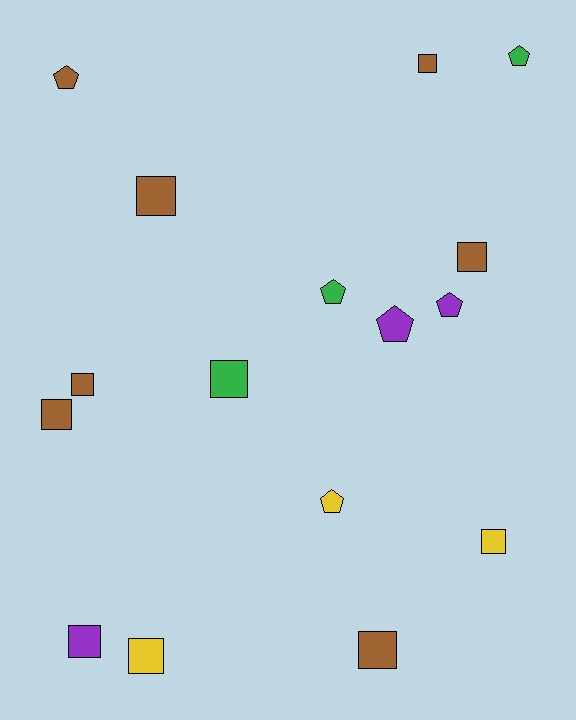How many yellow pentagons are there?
There is 1 yellow pentagon.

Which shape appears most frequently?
Square, with 10 objects.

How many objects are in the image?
There are 16 objects.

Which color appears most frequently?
Brown, with 7 objects.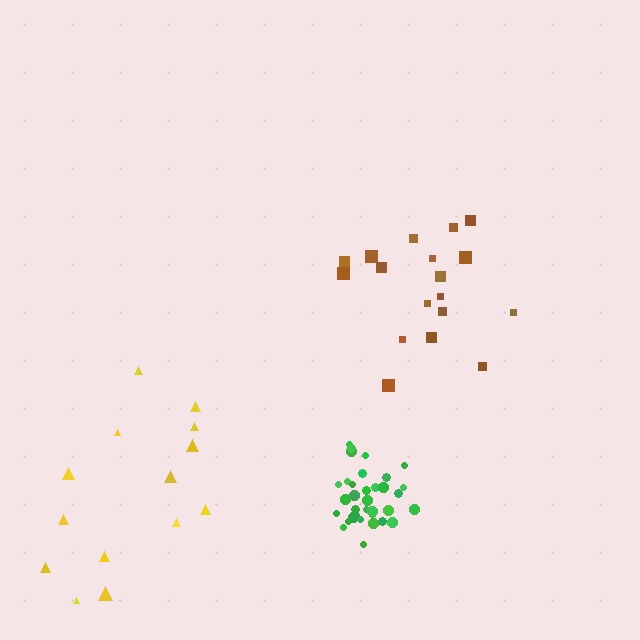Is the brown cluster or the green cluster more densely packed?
Green.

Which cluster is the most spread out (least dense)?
Yellow.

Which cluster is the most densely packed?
Green.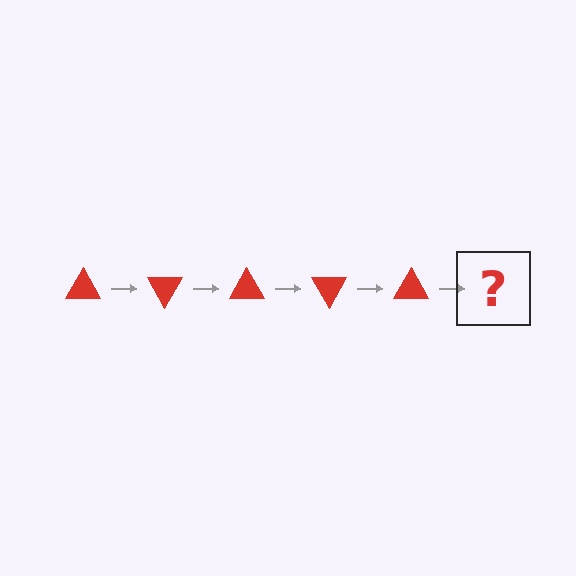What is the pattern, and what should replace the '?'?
The pattern is that the triangle rotates 60 degrees each step. The '?' should be a red triangle rotated 300 degrees.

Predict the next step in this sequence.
The next step is a red triangle rotated 300 degrees.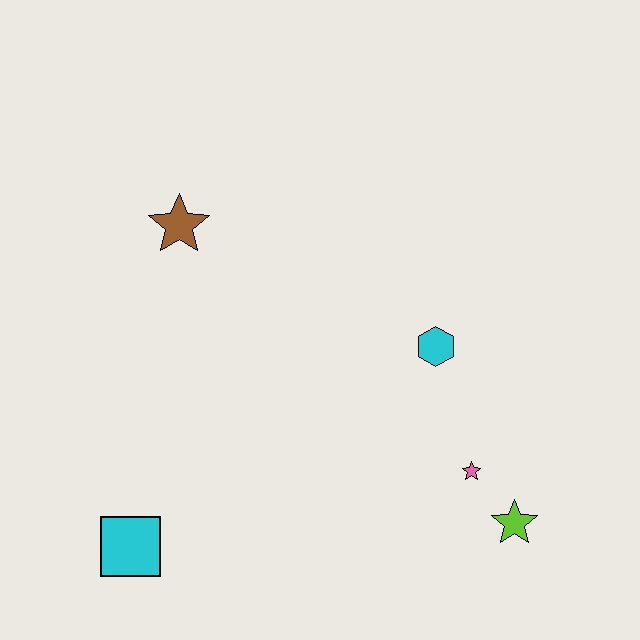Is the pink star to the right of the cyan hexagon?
Yes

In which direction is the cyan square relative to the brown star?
The cyan square is below the brown star.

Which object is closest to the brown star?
The cyan hexagon is closest to the brown star.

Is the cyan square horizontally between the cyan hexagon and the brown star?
No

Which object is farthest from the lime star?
The brown star is farthest from the lime star.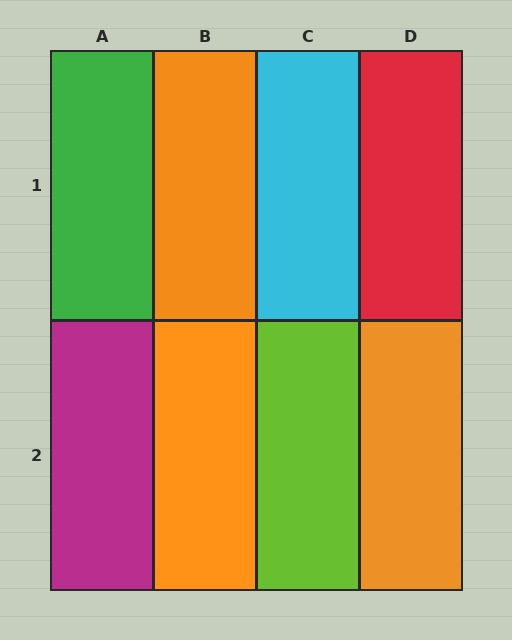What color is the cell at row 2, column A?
Magenta.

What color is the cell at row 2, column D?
Orange.